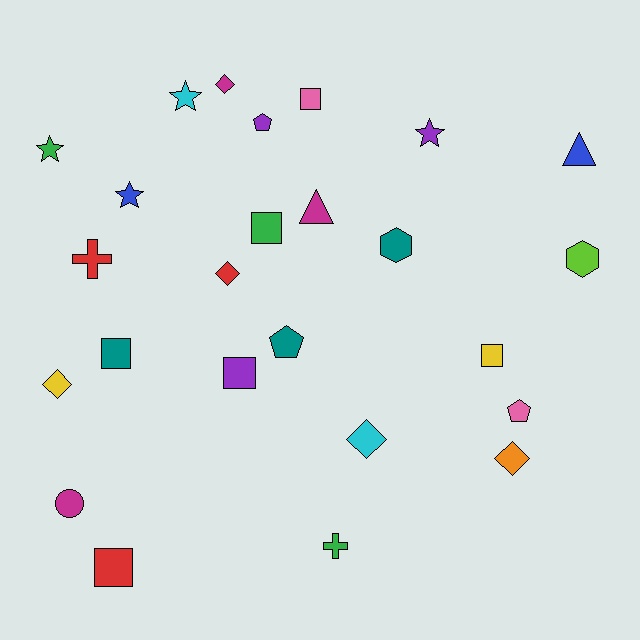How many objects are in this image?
There are 25 objects.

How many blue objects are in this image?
There are 2 blue objects.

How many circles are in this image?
There is 1 circle.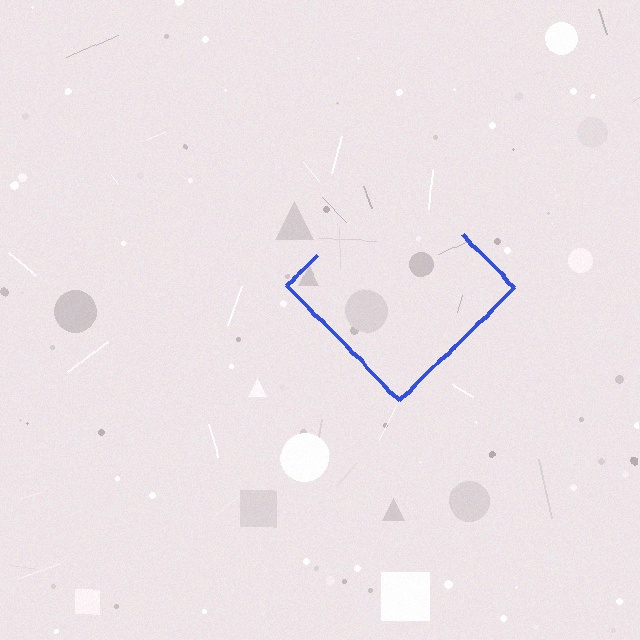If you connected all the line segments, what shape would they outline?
They would outline a diamond.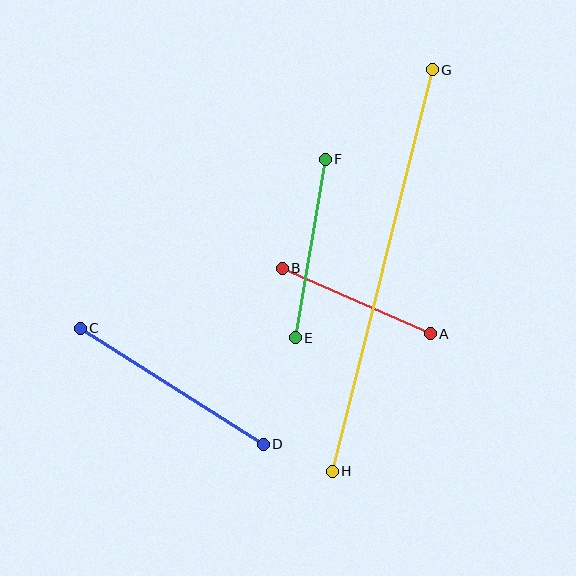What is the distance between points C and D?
The distance is approximately 217 pixels.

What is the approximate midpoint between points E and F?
The midpoint is at approximately (310, 248) pixels.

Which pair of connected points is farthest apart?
Points G and H are farthest apart.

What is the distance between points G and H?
The distance is approximately 414 pixels.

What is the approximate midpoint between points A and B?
The midpoint is at approximately (356, 301) pixels.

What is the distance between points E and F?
The distance is approximately 181 pixels.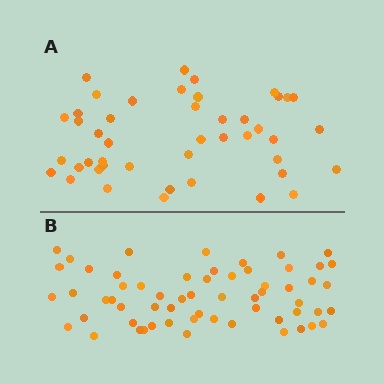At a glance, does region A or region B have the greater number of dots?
Region B (the bottom region) has more dots.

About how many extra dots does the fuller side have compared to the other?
Region B has approximately 15 more dots than region A.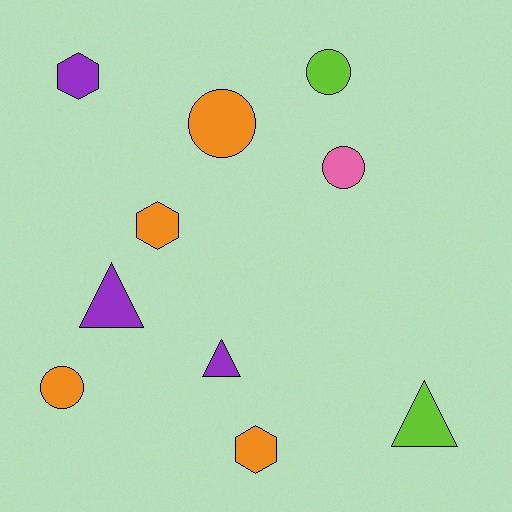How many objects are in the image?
There are 10 objects.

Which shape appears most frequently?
Circle, with 4 objects.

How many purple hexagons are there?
There is 1 purple hexagon.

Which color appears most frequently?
Orange, with 4 objects.